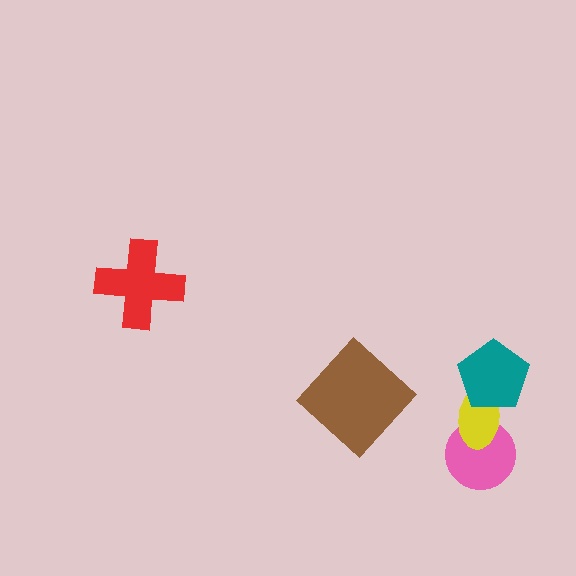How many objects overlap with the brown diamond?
0 objects overlap with the brown diamond.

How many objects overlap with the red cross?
0 objects overlap with the red cross.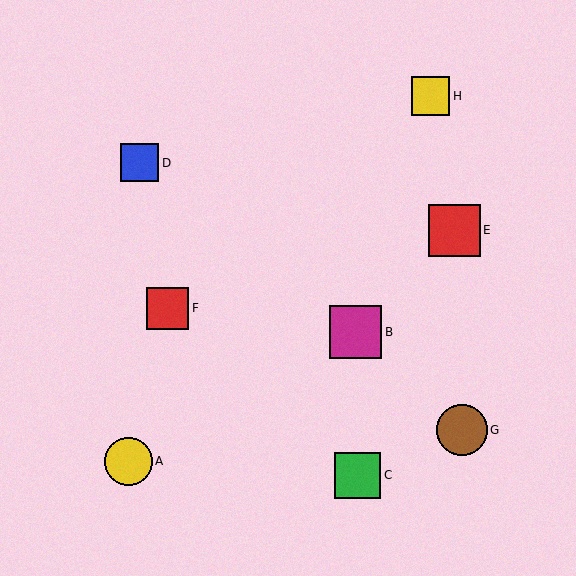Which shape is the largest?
The magenta square (labeled B) is the largest.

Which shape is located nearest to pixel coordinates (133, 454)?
The yellow circle (labeled A) at (128, 461) is nearest to that location.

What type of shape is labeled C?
Shape C is a green square.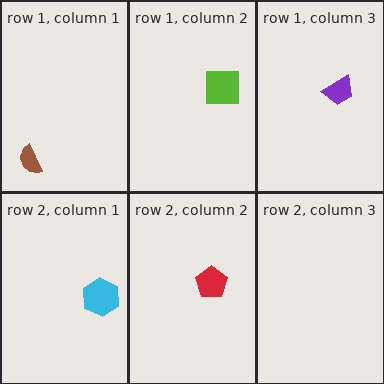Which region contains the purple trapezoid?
The row 1, column 3 region.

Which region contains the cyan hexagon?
The row 2, column 1 region.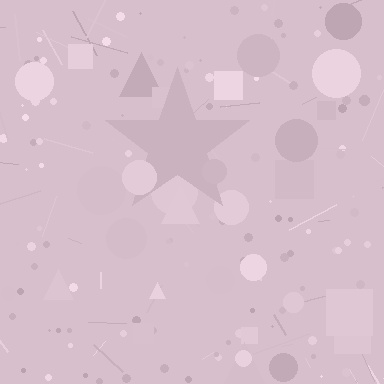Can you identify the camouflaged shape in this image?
The camouflaged shape is a star.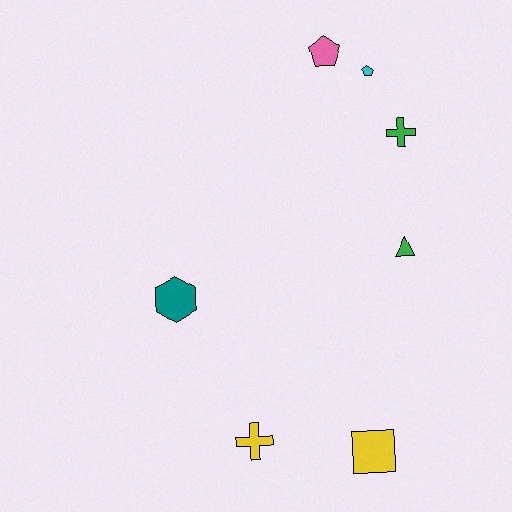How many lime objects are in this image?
There are no lime objects.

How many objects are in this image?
There are 7 objects.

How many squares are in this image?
There is 1 square.